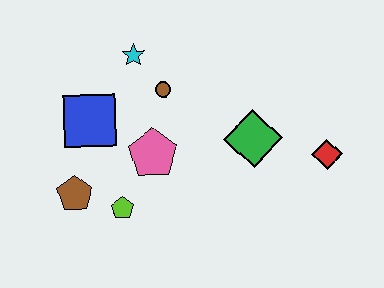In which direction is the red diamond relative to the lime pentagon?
The red diamond is to the right of the lime pentagon.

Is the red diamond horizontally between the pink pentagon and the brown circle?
No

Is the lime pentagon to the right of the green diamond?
No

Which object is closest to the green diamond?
The red diamond is closest to the green diamond.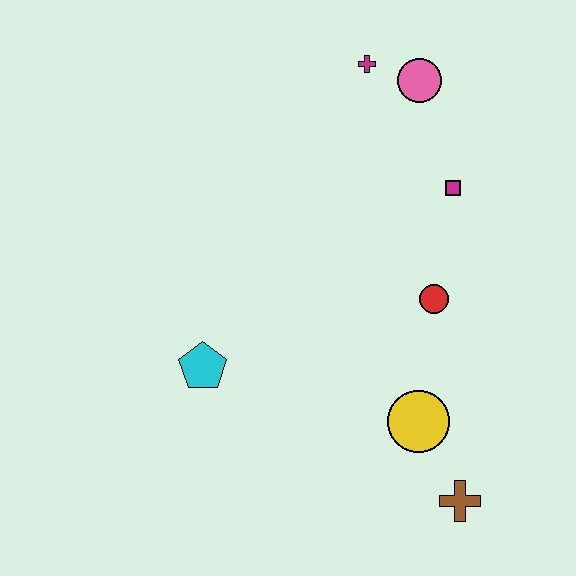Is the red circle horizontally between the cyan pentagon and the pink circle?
No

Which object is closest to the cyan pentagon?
The yellow circle is closest to the cyan pentagon.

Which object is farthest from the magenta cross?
The brown cross is farthest from the magenta cross.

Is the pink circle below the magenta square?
No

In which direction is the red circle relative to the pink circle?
The red circle is below the pink circle.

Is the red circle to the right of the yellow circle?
Yes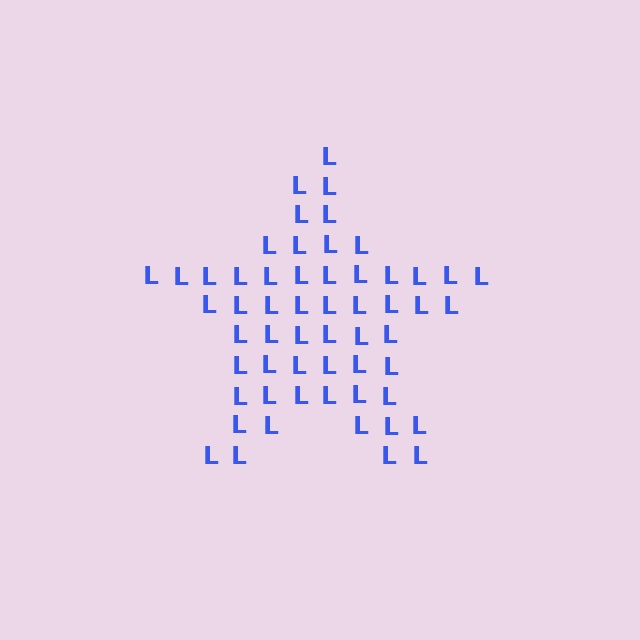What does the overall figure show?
The overall figure shows a star.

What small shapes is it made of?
It is made of small letter L's.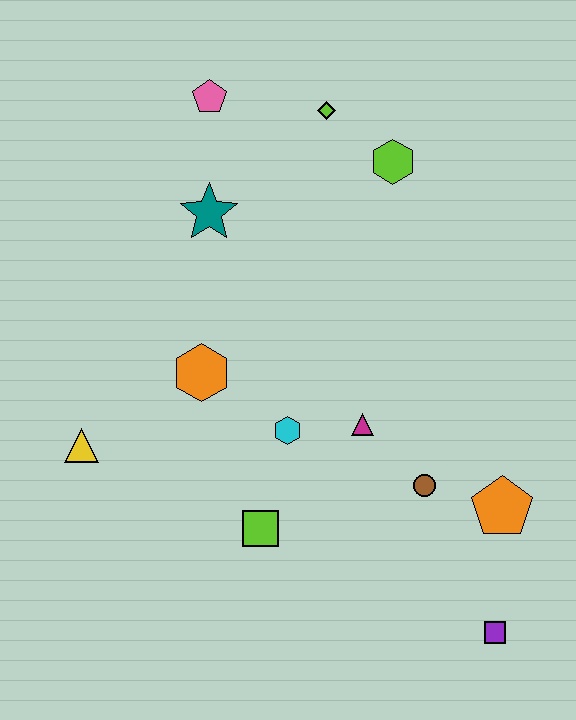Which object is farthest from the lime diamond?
The purple square is farthest from the lime diamond.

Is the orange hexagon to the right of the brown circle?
No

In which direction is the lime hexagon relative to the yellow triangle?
The lime hexagon is to the right of the yellow triangle.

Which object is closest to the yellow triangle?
The orange hexagon is closest to the yellow triangle.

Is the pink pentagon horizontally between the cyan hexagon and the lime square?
No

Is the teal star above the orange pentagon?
Yes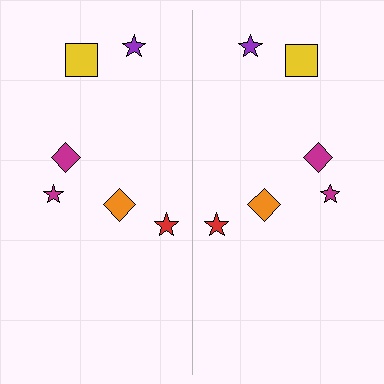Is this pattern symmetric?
Yes, this pattern has bilateral (reflection) symmetry.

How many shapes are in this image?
There are 12 shapes in this image.